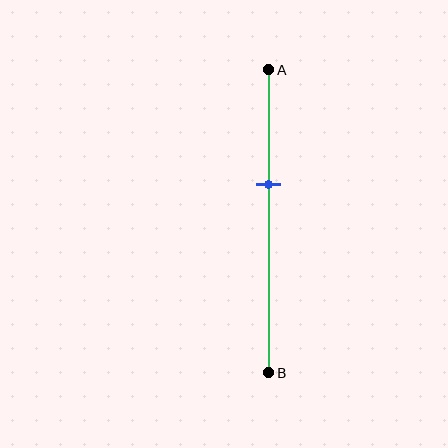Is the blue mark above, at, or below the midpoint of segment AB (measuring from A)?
The blue mark is above the midpoint of segment AB.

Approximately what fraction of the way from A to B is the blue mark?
The blue mark is approximately 40% of the way from A to B.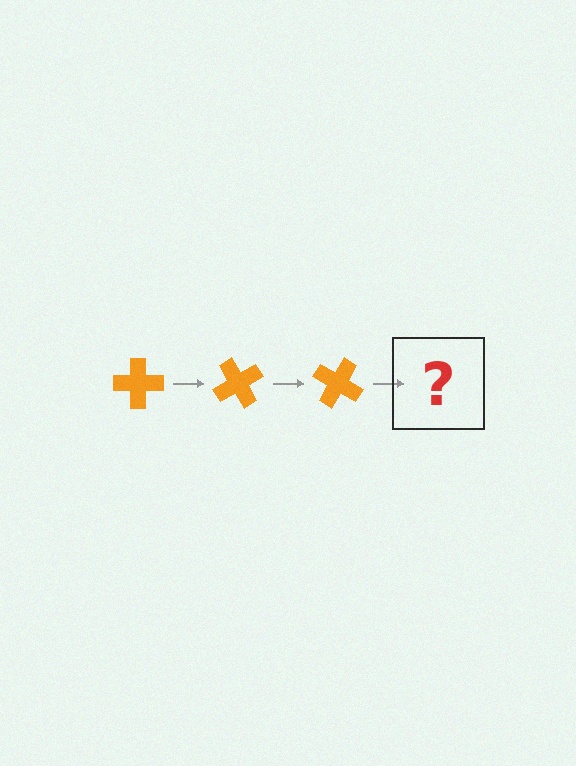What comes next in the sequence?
The next element should be an orange cross rotated 180 degrees.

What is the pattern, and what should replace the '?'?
The pattern is that the cross rotates 60 degrees each step. The '?' should be an orange cross rotated 180 degrees.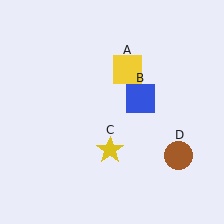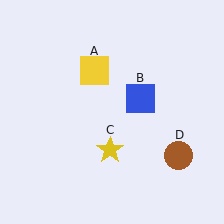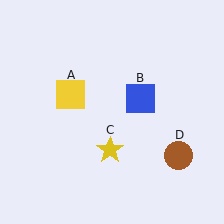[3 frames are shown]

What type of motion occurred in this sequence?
The yellow square (object A) rotated counterclockwise around the center of the scene.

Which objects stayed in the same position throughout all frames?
Blue square (object B) and yellow star (object C) and brown circle (object D) remained stationary.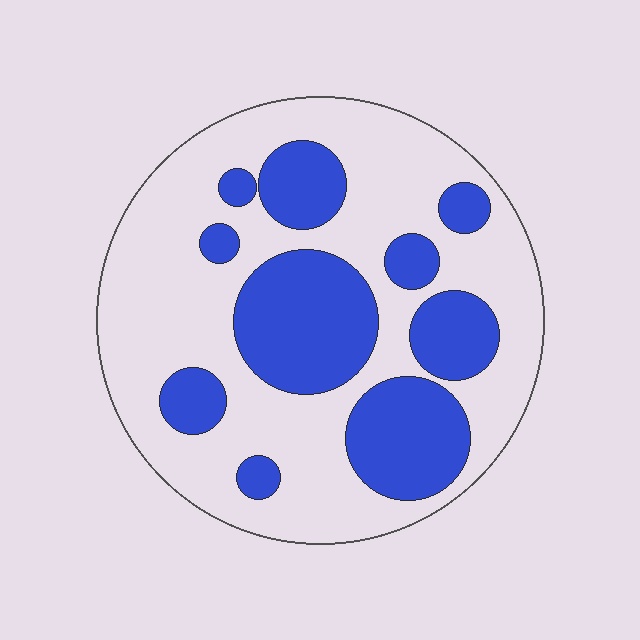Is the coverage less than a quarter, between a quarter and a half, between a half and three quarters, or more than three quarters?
Between a quarter and a half.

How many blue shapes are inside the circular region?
10.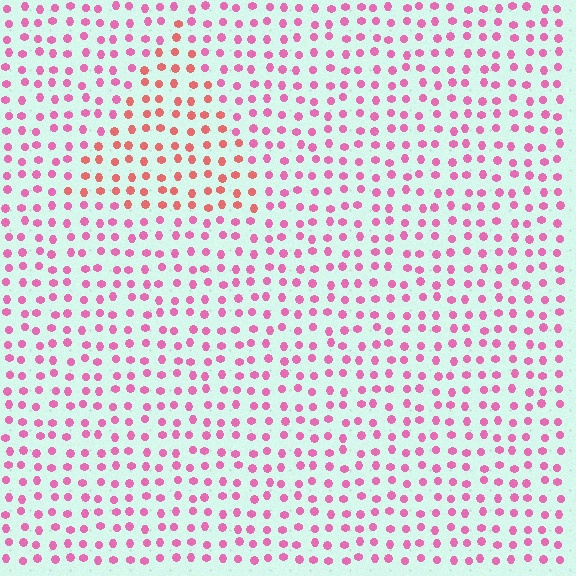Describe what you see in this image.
The image is filled with small pink elements in a uniform arrangement. A triangle-shaped region is visible where the elements are tinted to a slightly different hue, forming a subtle color boundary.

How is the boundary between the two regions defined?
The boundary is defined purely by a slight shift in hue (about 34 degrees). Spacing, size, and orientation are identical on both sides.